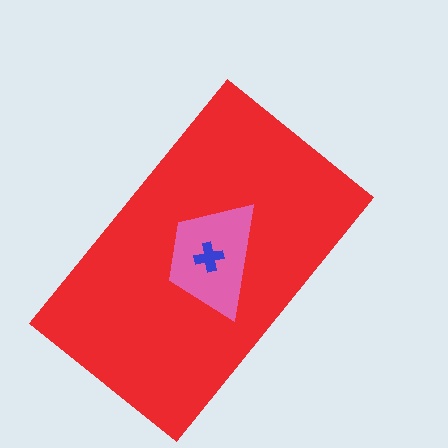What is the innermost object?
The blue cross.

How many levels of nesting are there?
3.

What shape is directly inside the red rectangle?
The pink trapezoid.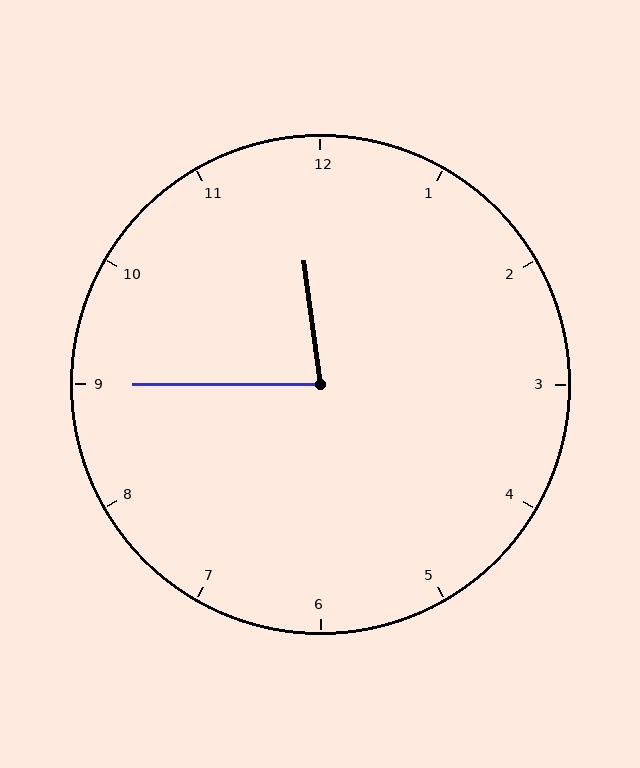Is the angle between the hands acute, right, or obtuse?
It is acute.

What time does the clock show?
11:45.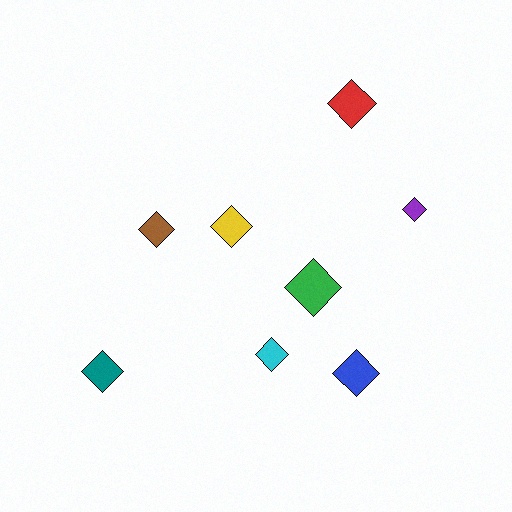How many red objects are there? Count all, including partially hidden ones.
There is 1 red object.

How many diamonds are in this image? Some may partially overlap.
There are 8 diamonds.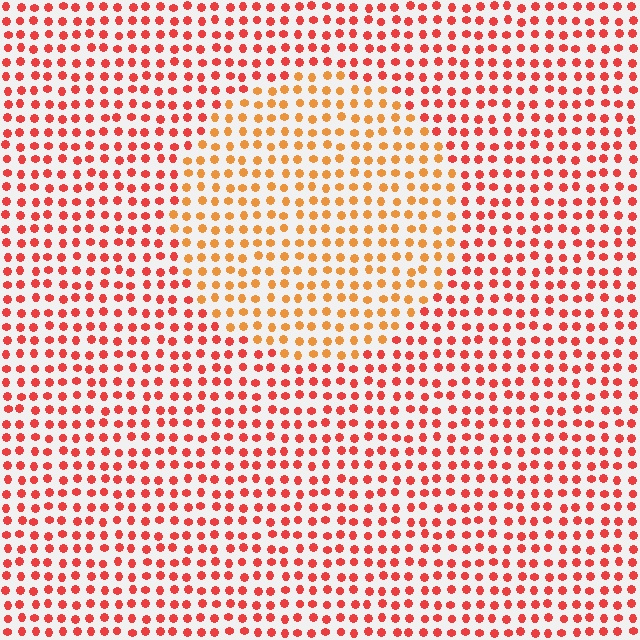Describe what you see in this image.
The image is filled with small red elements in a uniform arrangement. A circle-shaped region is visible where the elements are tinted to a slightly different hue, forming a subtle color boundary.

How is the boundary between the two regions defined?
The boundary is defined purely by a slight shift in hue (about 31 degrees). Spacing, size, and orientation are identical on both sides.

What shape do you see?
I see a circle.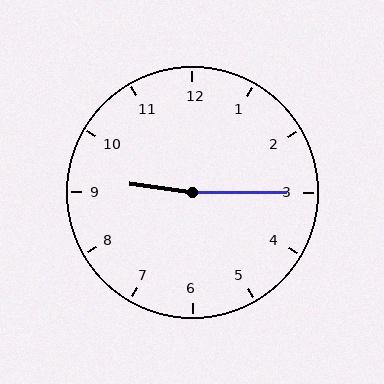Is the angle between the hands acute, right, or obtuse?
It is obtuse.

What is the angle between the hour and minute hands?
Approximately 172 degrees.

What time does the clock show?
9:15.